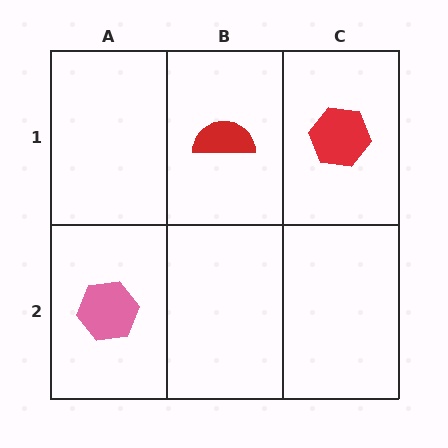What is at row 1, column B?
A red semicircle.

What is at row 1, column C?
A red hexagon.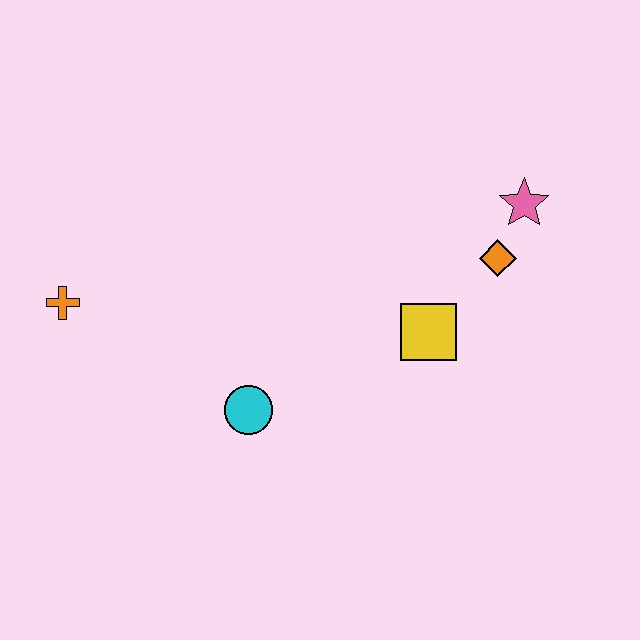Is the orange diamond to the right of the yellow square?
Yes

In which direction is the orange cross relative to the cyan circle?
The orange cross is to the left of the cyan circle.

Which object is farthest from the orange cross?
The pink star is farthest from the orange cross.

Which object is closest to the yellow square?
The orange diamond is closest to the yellow square.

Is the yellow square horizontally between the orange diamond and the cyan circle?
Yes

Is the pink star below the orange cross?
No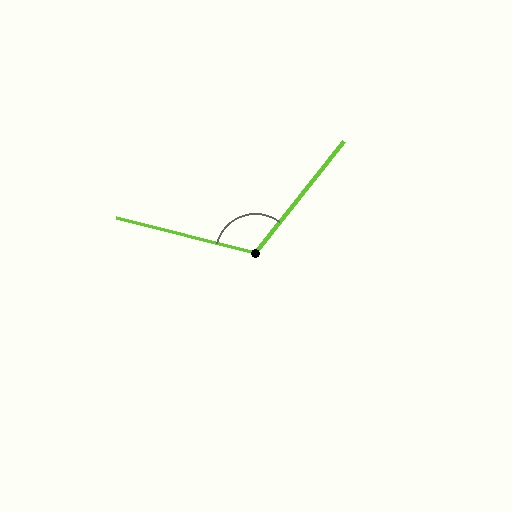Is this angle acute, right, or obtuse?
It is obtuse.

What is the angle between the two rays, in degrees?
Approximately 114 degrees.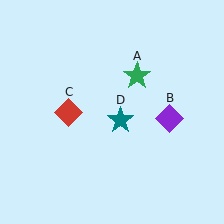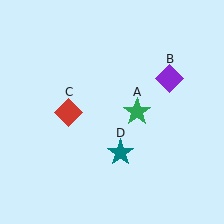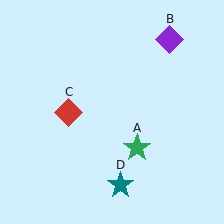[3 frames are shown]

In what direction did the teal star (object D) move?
The teal star (object D) moved down.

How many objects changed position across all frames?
3 objects changed position: green star (object A), purple diamond (object B), teal star (object D).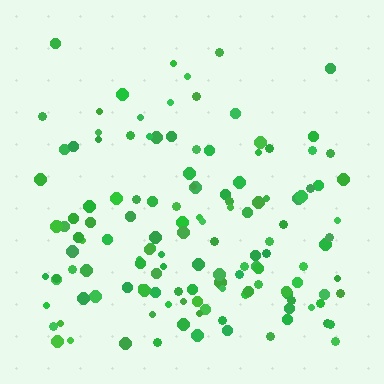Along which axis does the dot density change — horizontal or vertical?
Vertical.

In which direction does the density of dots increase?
From top to bottom, with the bottom side densest.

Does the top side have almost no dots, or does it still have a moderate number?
Still a moderate number, just noticeably fewer than the bottom.